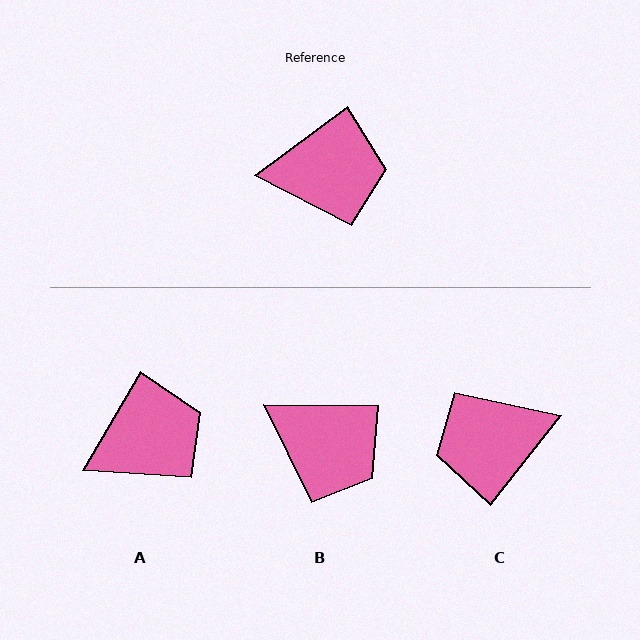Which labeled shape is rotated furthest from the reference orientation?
C, about 165 degrees away.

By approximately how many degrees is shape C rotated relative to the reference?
Approximately 165 degrees clockwise.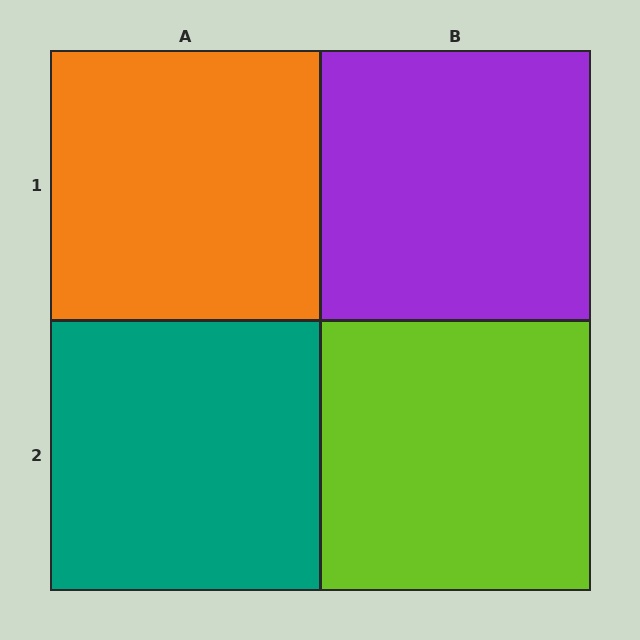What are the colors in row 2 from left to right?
Teal, lime.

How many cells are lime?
1 cell is lime.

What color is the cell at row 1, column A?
Orange.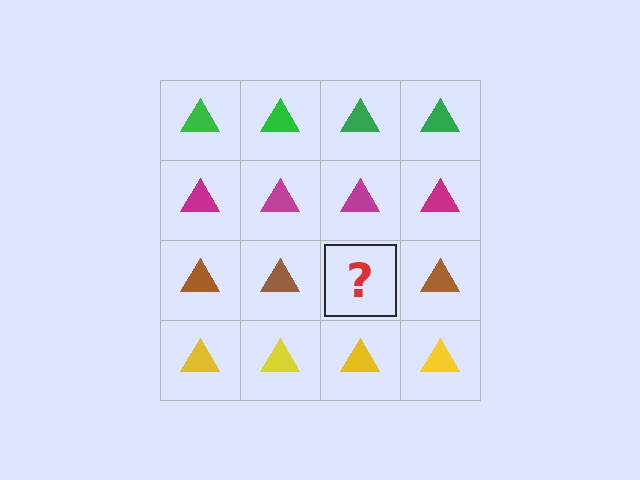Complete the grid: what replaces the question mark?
The question mark should be replaced with a brown triangle.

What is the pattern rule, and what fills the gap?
The rule is that each row has a consistent color. The gap should be filled with a brown triangle.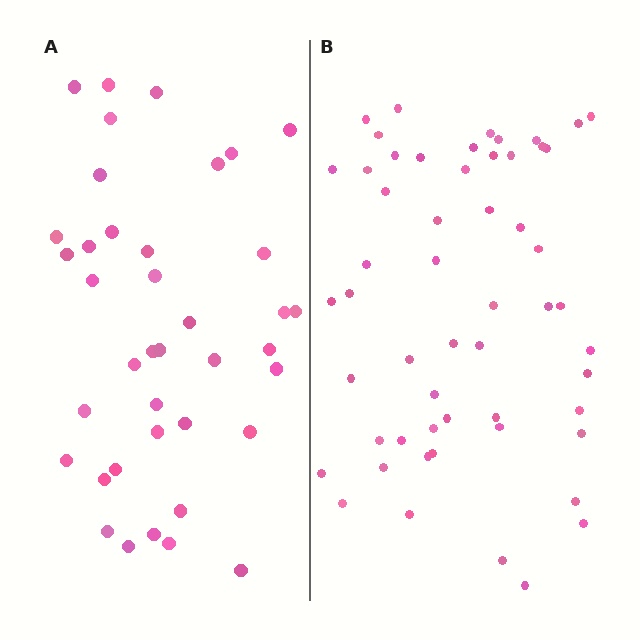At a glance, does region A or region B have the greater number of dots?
Region B (the right region) has more dots.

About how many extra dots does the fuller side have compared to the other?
Region B has approximately 15 more dots than region A.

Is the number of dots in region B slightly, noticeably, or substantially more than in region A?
Region B has noticeably more, but not dramatically so. The ratio is roughly 1.4 to 1.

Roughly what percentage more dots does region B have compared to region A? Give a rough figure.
About 40% more.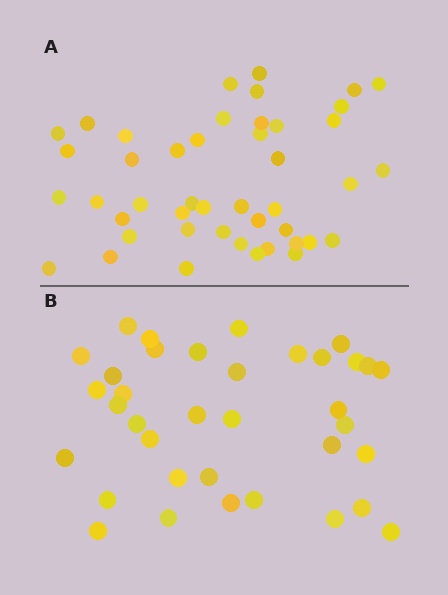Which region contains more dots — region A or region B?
Region A (the top region) has more dots.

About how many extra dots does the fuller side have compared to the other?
Region A has roughly 8 or so more dots than region B.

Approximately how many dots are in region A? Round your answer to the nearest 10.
About 40 dots. (The exact count is 45, which rounds to 40.)